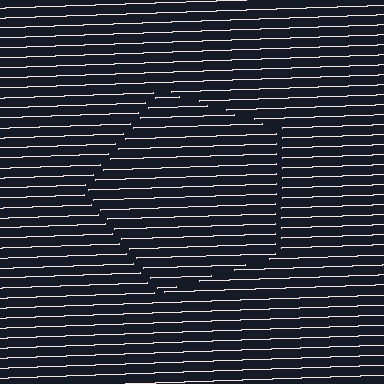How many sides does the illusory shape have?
5 sides — the line-ends trace a pentagon.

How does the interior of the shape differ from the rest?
The interior of the shape contains the same grating, shifted by half a period — the contour is defined by the phase discontinuity where line-ends from the inner and outer gratings abut.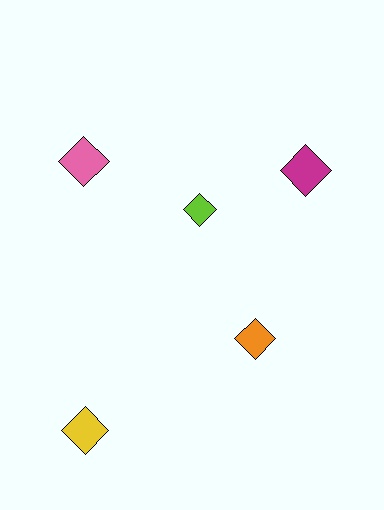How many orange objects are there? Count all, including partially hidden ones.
There is 1 orange object.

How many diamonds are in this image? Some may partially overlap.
There are 5 diamonds.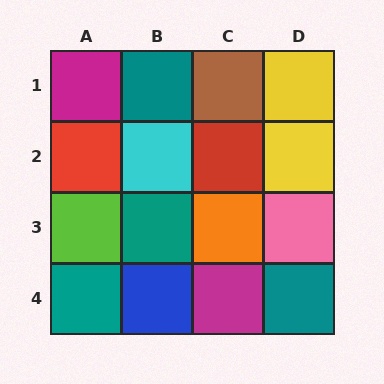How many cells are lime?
1 cell is lime.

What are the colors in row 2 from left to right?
Red, cyan, red, yellow.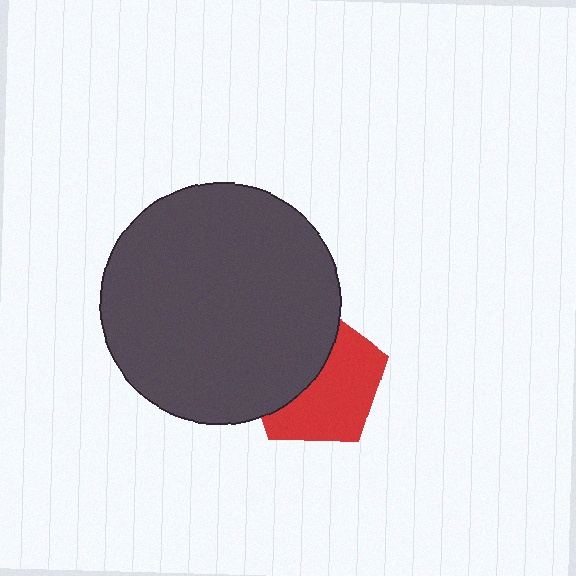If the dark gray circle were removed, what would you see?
You would see the complete red pentagon.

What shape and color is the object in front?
The object in front is a dark gray circle.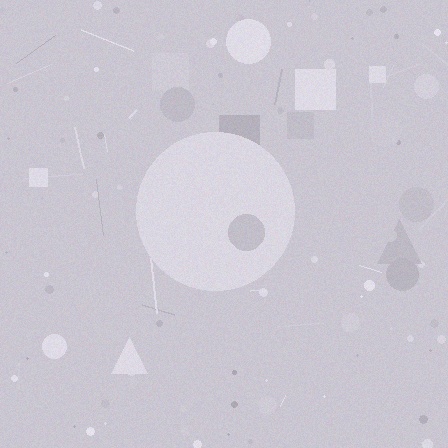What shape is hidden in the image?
A circle is hidden in the image.